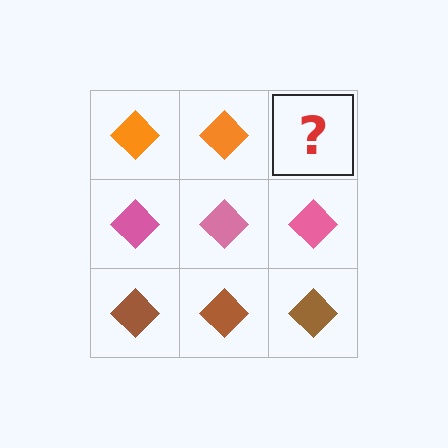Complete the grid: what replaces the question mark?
The question mark should be replaced with an orange diamond.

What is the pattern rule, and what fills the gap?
The rule is that each row has a consistent color. The gap should be filled with an orange diamond.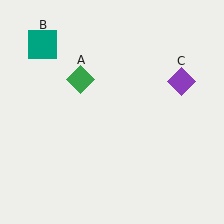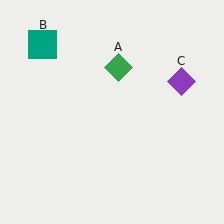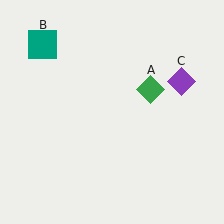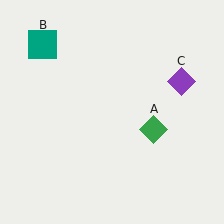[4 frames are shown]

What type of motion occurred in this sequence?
The green diamond (object A) rotated clockwise around the center of the scene.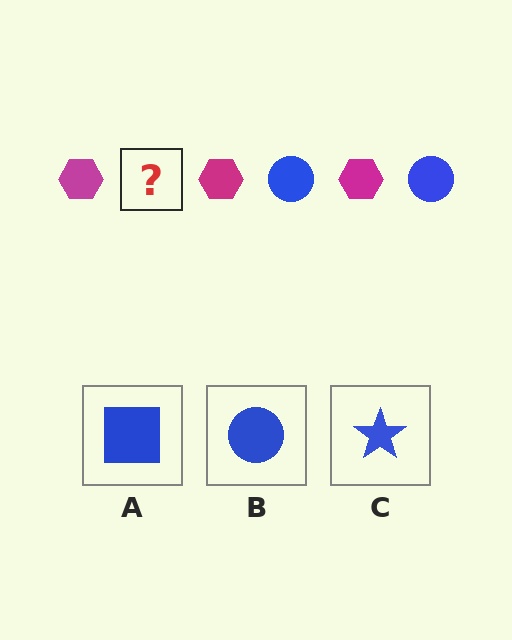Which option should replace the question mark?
Option B.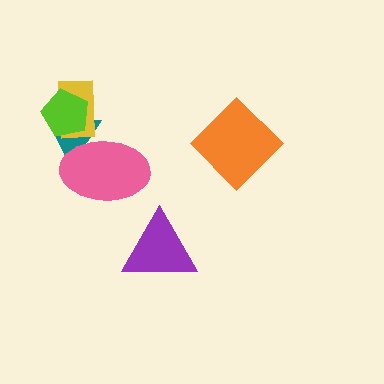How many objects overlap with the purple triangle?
0 objects overlap with the purple triangle.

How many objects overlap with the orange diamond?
0 objects overlap with the orange diamond.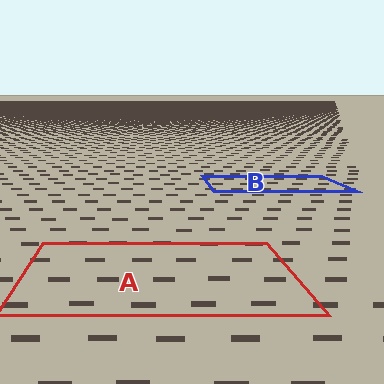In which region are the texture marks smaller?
The texture marks are smaller in region B, because it is farther away.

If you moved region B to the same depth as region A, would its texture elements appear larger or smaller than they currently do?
They would appear larger. At a closer depth, the same texture elements are projected at a bigger on-screen size.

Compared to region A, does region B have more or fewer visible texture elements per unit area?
Region B has more texture elements per unit area — they are packed more densely because it is farther away.